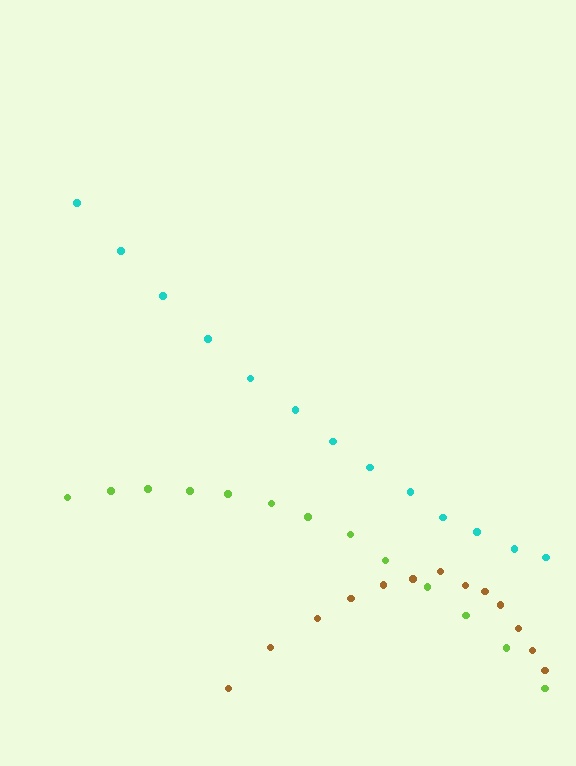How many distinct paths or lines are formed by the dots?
There are 3 distinct paths.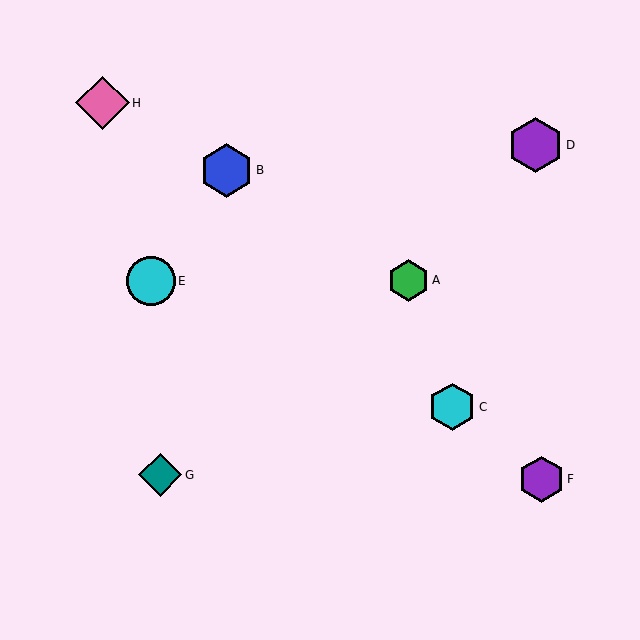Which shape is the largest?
The purple hexagon (labeled D) is the largest.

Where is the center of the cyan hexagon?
The center of the cyan hexagon is at (452, 407).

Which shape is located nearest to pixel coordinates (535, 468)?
The purple hexagon (labeled F) at (541, 479) is nearest to that location.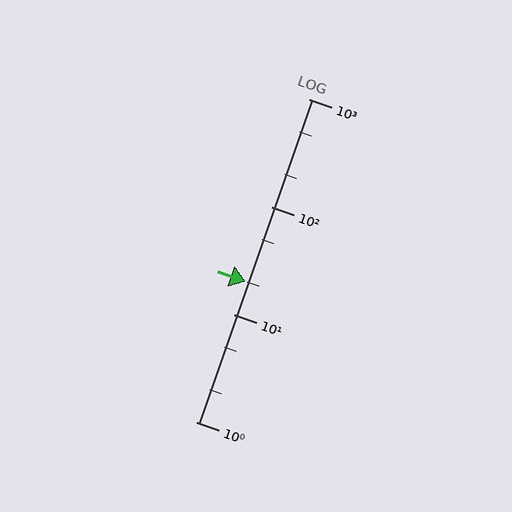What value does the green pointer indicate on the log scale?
The pointer indicates approximately 20.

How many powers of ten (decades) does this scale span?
The scale spans 3 decades, from 1 to 1000.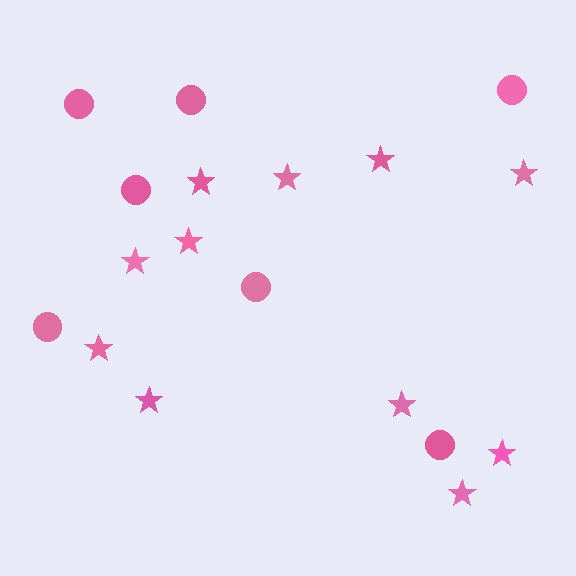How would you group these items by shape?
There are 2 groups: one group of stars (11) and one group of circles (7).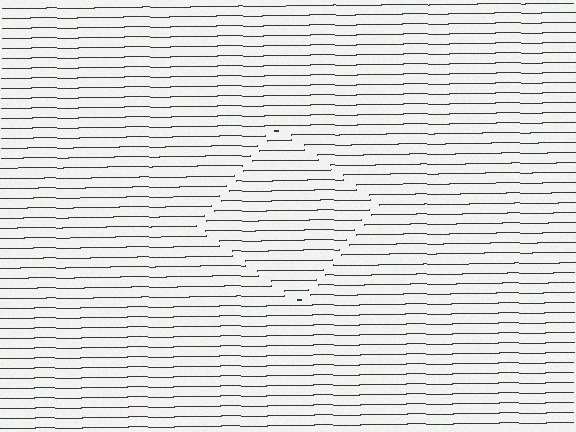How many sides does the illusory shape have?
4 sides — the line-ends trace a square.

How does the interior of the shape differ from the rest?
The interior of the shape contains the same grating, shifted by half a period — the contour is defined by the phase discontinuity where line-ends from the inner and outer gratings abut.